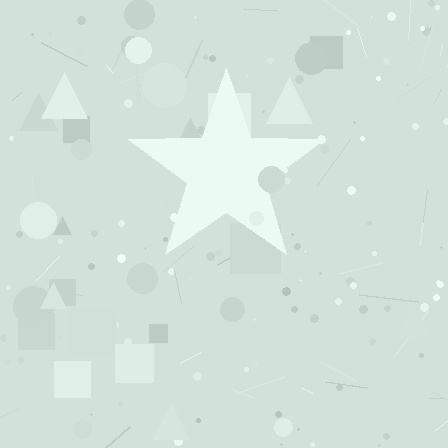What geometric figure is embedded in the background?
A star is embedded in the background.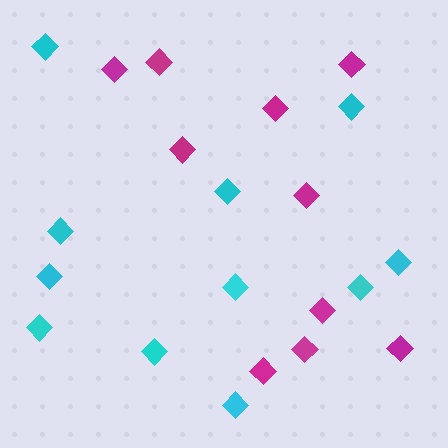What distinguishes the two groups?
There are 2 groups: one group of magenta diamonds (10) and one group of cyan diamonds (11).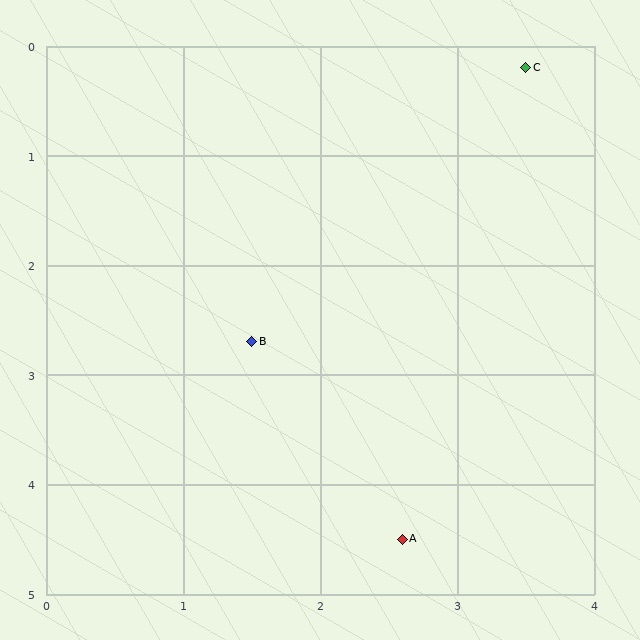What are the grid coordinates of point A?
Point A is at approximately (2.6, 4.5).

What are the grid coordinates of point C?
Point C is at approximately (3.5, 0.2).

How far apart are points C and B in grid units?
Points C and B are about 3.2 grid units apart.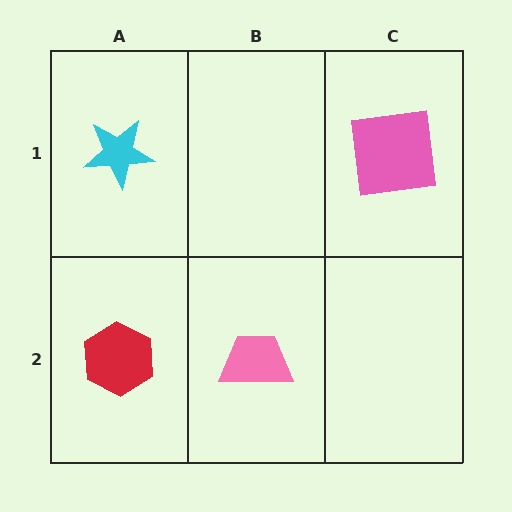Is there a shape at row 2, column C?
No, that cell is empty.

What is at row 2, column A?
A red hexagon.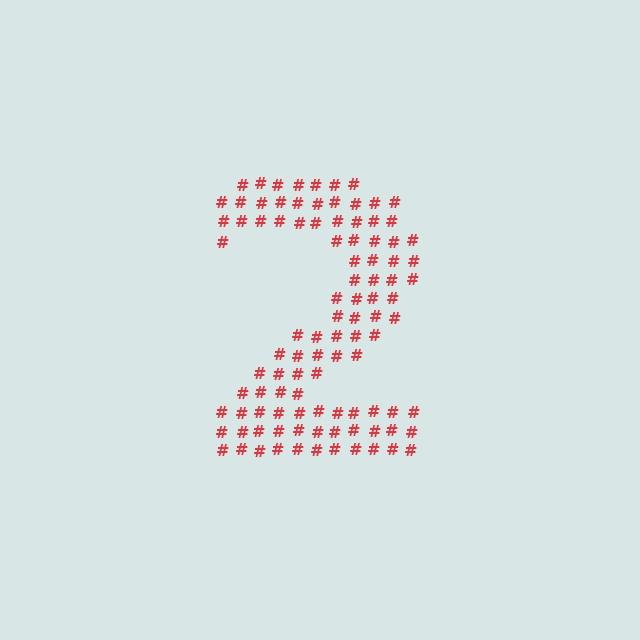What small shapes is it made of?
It is made of small hash symbols.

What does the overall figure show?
The overall figure shows the digit 2.